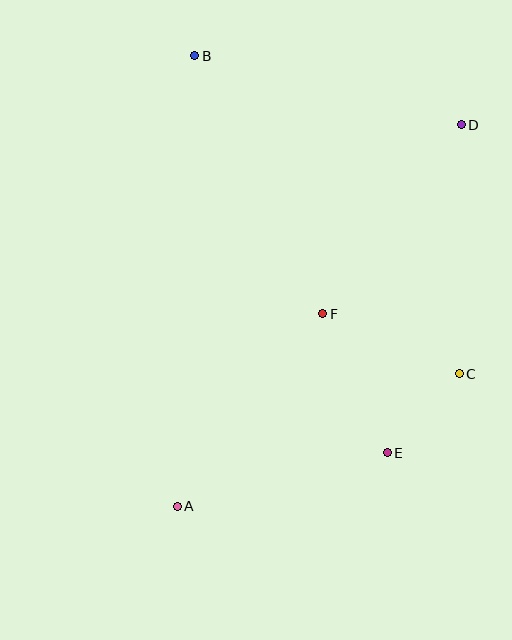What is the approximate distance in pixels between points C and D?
The distance between C and D is approximately 249 pixels.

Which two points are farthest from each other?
Points A and D are farthest from each other.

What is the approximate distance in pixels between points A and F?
The distance between A and F is approximately 241 pixels.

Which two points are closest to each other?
Points C and E are closest to each other.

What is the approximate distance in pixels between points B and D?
The distance between B and D is approximately 275 pixels.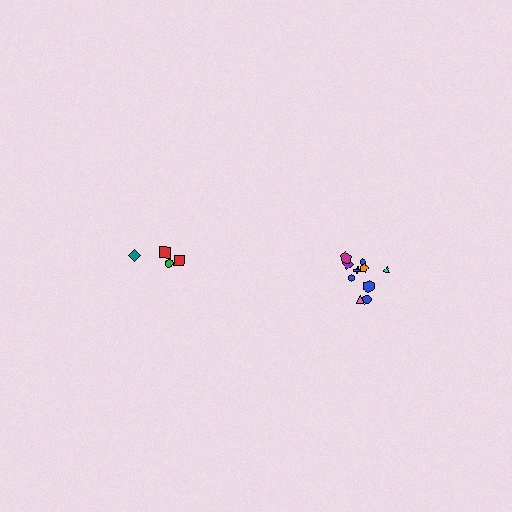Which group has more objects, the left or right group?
The right group.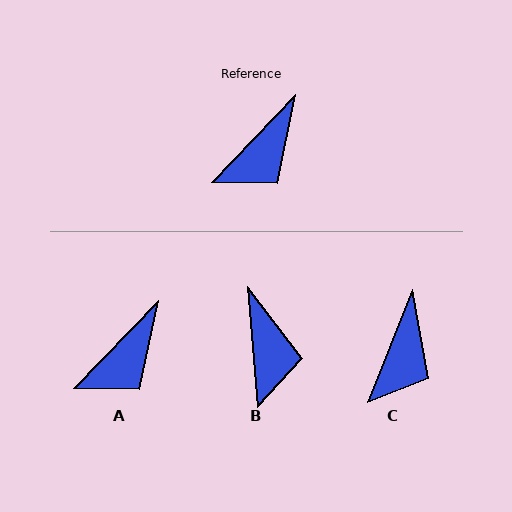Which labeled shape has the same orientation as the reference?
A.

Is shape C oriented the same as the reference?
No, it is off by about 22 degrees.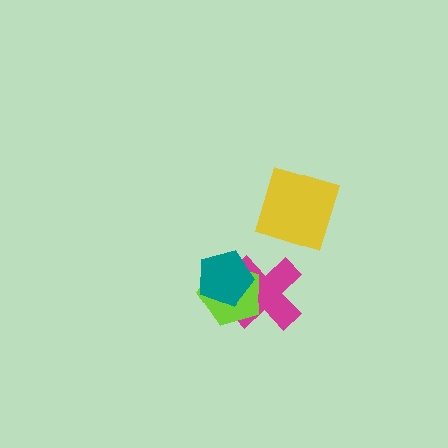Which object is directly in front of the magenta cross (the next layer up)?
The lime pentagon is directly in front of the magenta cross.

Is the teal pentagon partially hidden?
No, no other shape covers it.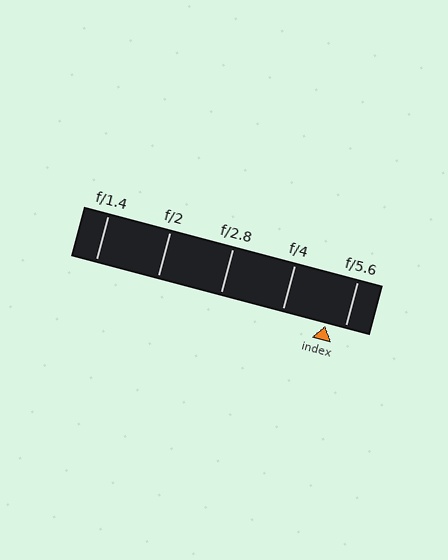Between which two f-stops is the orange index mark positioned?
The index mark is between f/4 and f/5.6.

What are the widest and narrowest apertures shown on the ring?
The widest aperture shown is f/1.4 and the narrowest is f/5.6.